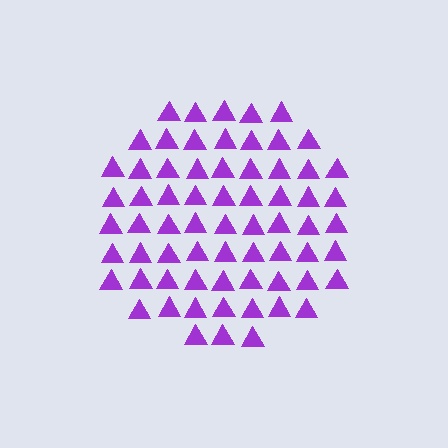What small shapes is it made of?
It is made of small triangles.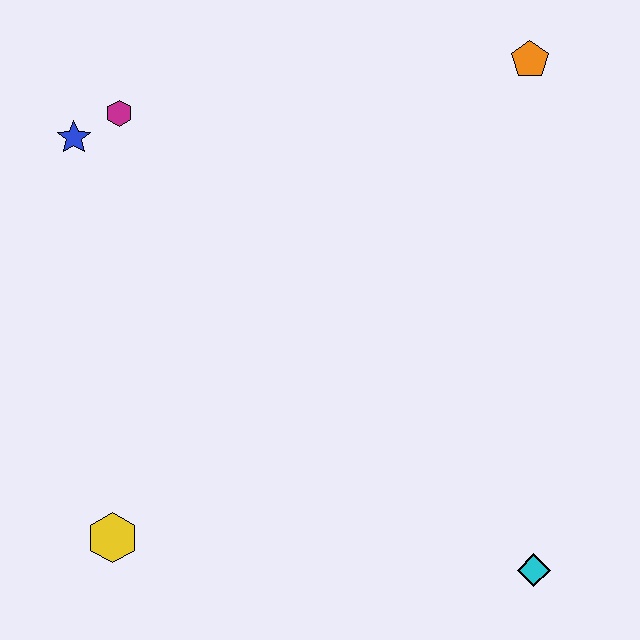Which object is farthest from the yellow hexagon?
The orange pentagon is farthest from the yellow hexagon.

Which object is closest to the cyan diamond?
The yellow hexagon is closest to the cyan diamond.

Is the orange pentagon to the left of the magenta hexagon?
No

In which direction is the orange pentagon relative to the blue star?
The orange pentagon is to the right of the blue star.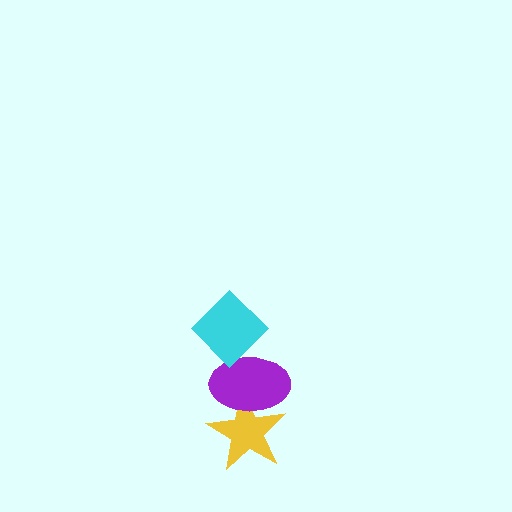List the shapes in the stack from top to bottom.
From top to bottom: the cyan diamond, the purple ellipse, the yellow star.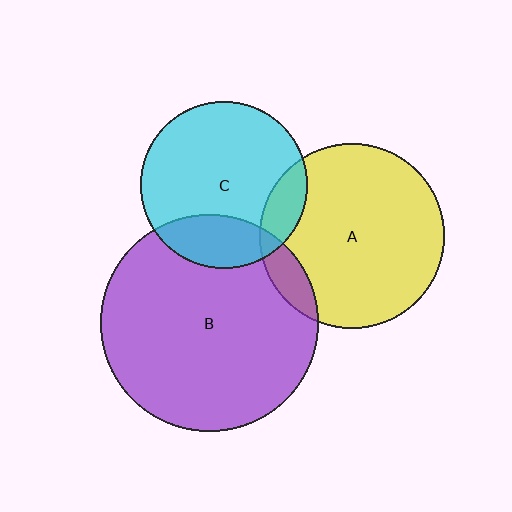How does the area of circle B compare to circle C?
Approximately 1.7 times.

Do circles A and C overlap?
Yes.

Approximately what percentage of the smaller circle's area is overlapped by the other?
Approximately 15%.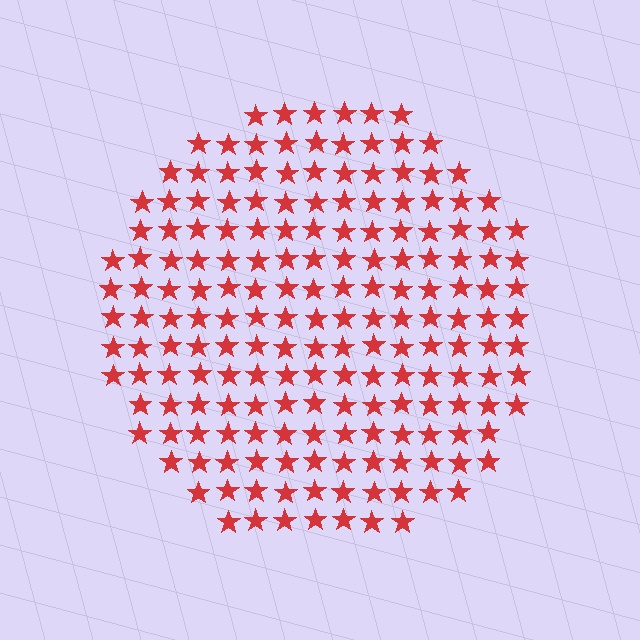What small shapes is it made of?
It is made of small stars.